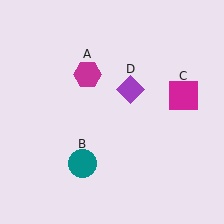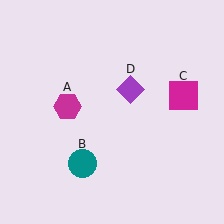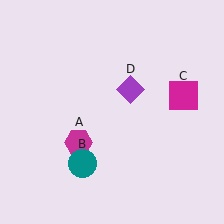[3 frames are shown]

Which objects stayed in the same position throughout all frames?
Teal circle (object B) and magenta square (object C) and purple diamond (object D) remained stationary.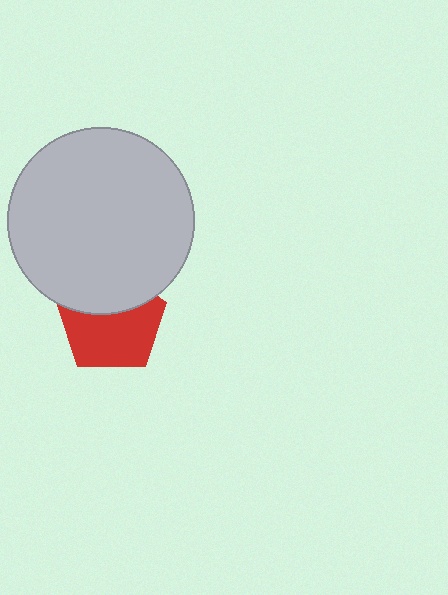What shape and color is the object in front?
The object in front is a light gray circle.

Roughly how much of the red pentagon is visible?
About half of it is visible (roughly 63%).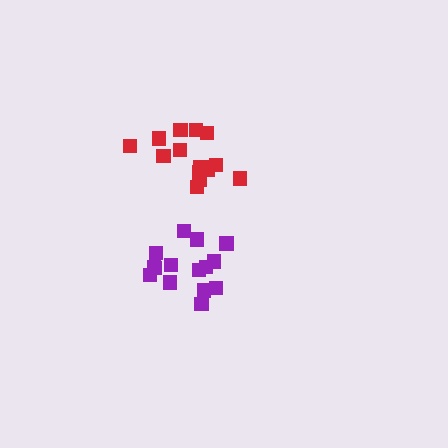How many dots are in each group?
Group 1: 15 dots, Group 2: 15 dots (30 total).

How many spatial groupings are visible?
There are 2 spatial groupings.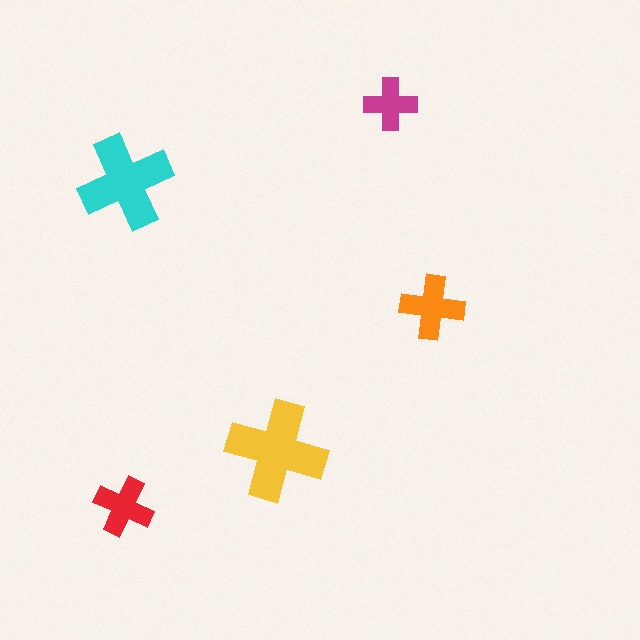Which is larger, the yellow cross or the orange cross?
The yellow one.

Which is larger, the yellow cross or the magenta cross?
The yellow one.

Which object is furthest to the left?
The red cross is leftmost.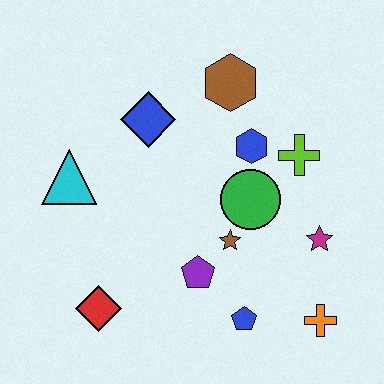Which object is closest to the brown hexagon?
The blue hexagon is closest to the brown hexagon.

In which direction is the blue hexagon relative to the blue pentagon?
The blue hexagon is above the blue pentagon.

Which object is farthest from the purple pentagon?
The brown hexagon is farthest from the purple pentagon.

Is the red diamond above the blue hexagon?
No